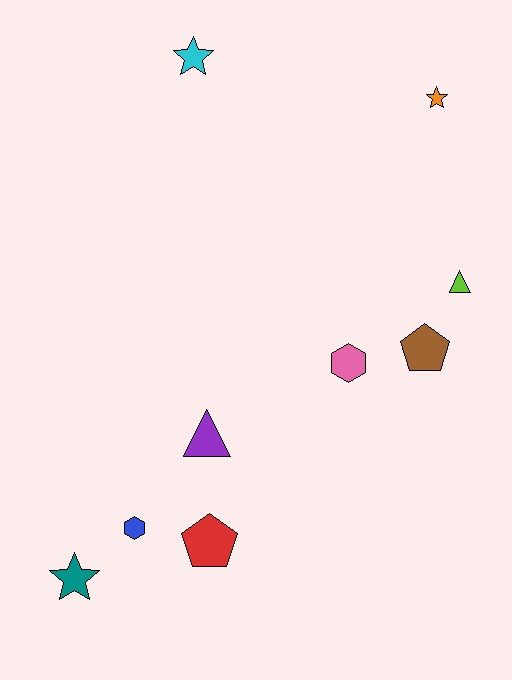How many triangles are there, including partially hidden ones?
There are 2 triangles.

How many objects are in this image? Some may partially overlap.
There are 9 objects.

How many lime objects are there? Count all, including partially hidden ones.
There is 1 lime object.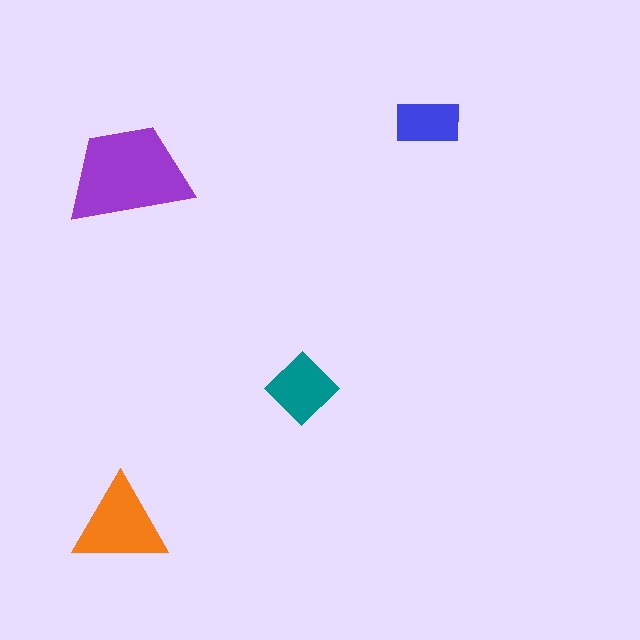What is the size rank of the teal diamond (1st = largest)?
3rd.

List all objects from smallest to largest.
The blue rectangle, the teal diamond, the orange triangle, the purple trapezoid.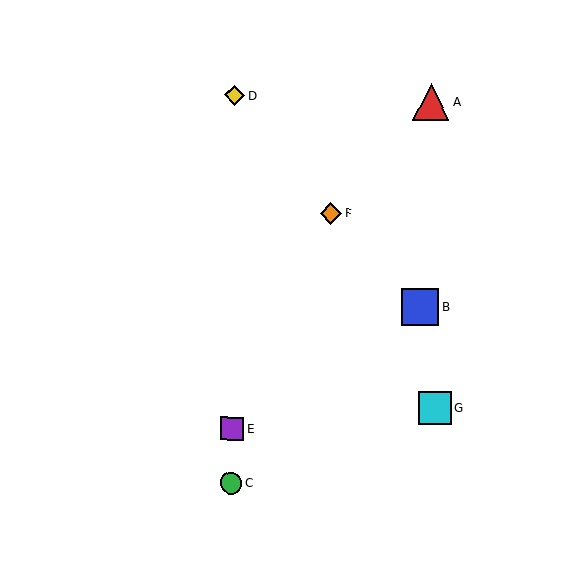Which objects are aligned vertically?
Objects C, D, E are aligned vertically.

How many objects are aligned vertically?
3 objects (C, D, E) are aligned vertically.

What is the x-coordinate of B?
Object B is at x≈420.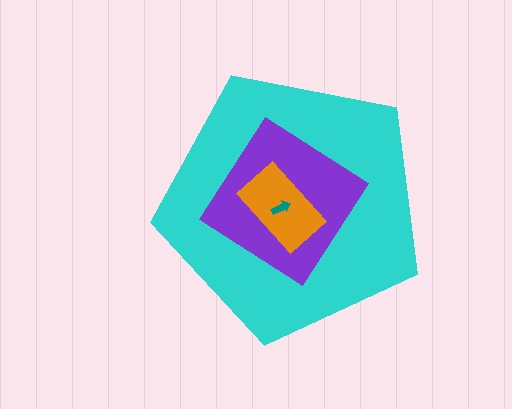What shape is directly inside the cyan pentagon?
The purple diamond.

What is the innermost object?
The teal arrow.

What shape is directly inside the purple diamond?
The orange rectangle.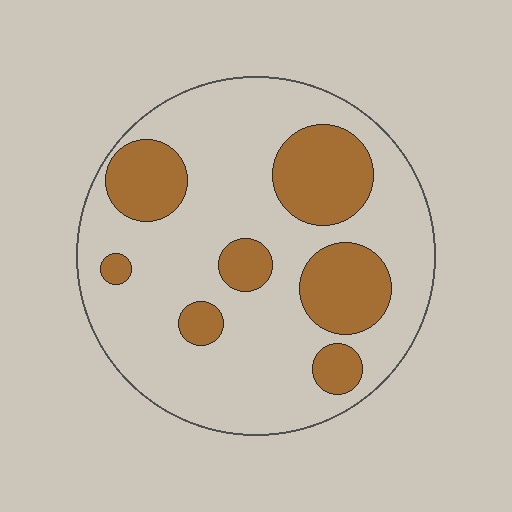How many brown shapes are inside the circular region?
7.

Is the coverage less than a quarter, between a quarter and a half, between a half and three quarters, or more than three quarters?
Between a quarter and a half.